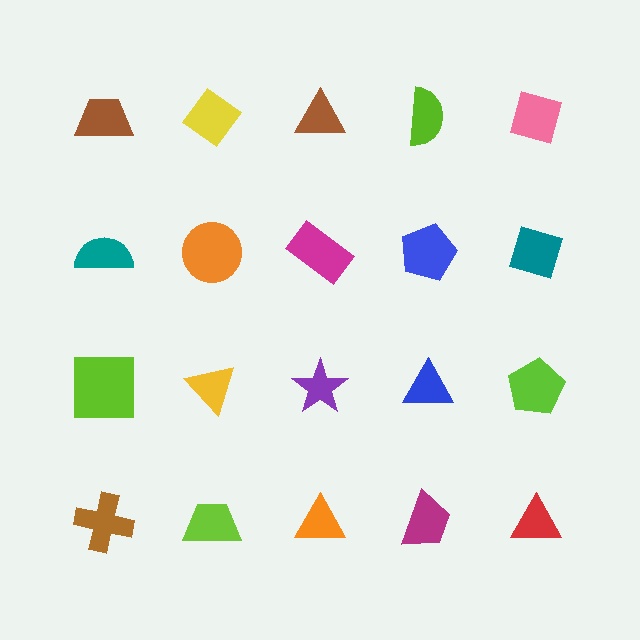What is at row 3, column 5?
A lime pentagon.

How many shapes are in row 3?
5 shapes.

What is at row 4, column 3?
An orange triangle.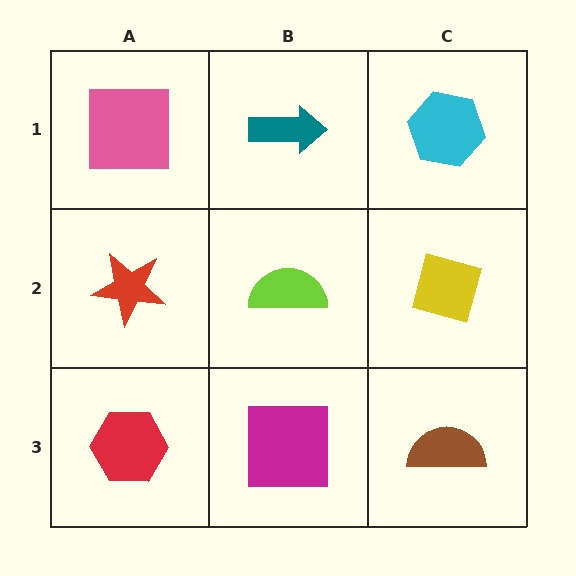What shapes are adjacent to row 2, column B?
A teal arrow (row 1, column B), a magenta square (row 3, column B), a red star (row 2, column A), a yellow diamond (row 2, column C).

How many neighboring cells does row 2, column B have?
4.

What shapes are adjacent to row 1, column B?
A lime semicircle (row 2, column B), a pink square (row 1, column A), a cyan hexagon (row 1, column C).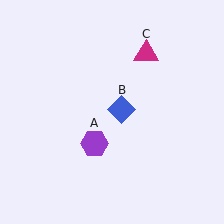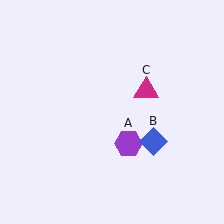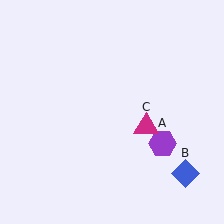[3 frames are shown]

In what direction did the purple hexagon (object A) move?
The purple hexagon (object A) moved right.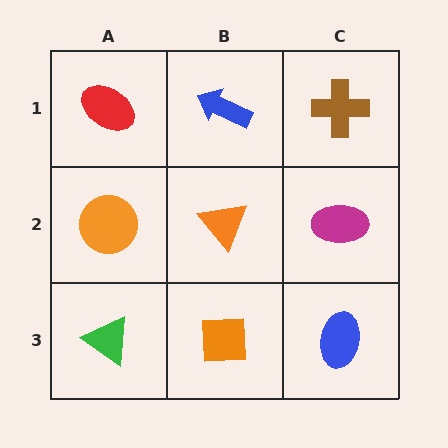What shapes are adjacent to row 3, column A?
An orange circle (row 2, column A), an orange square (row 3, column B).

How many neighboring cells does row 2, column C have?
3.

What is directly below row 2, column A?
A green triangle.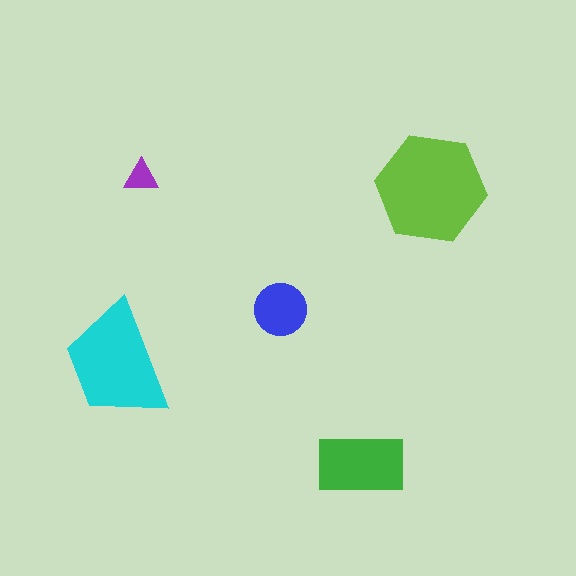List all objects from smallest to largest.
The purple triangle, the blue circle, the green rectangle, the cyan trapezoid, the lime hexagon.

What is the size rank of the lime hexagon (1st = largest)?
1st.